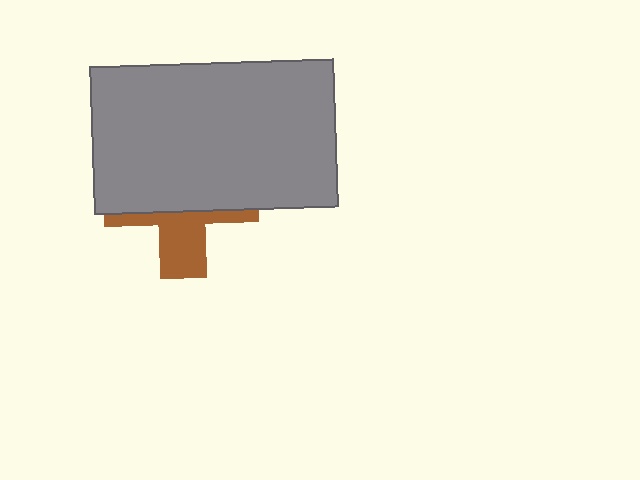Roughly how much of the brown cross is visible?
A small part of it is visible (roughly 36%).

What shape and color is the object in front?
The object in front is a gray rectangle.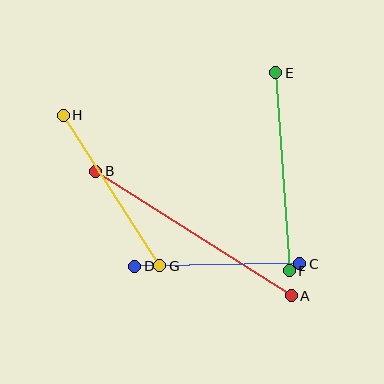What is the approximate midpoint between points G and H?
The midpoint is at approximately (112, 191) pixels.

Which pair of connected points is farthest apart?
Points A and B are farthest apart.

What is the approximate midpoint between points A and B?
The midpoint is at approximately (193, 234) pixels.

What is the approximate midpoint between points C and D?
The midpoint is at approximately (217, 265) pixels.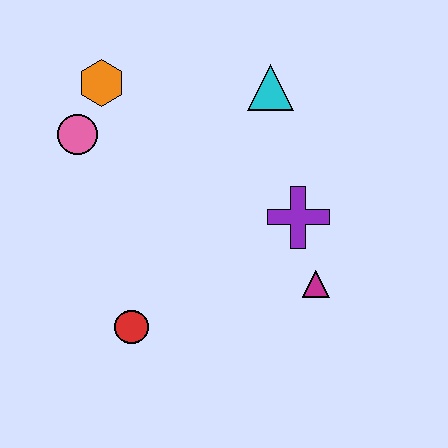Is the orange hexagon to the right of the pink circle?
Yes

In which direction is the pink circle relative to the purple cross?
The pink circle is to the left of the purple cross.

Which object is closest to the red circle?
The magenta triangle is closest to the red circle.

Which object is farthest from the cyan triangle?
The red circle is farthest from the cyan triangle.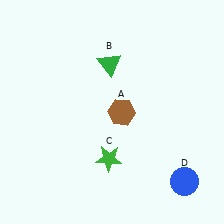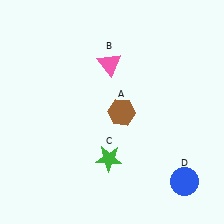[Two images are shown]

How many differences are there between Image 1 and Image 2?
There is 1 difference between the two images.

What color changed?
The triangle (B) changed from green in Image 1 to pink in Image 2.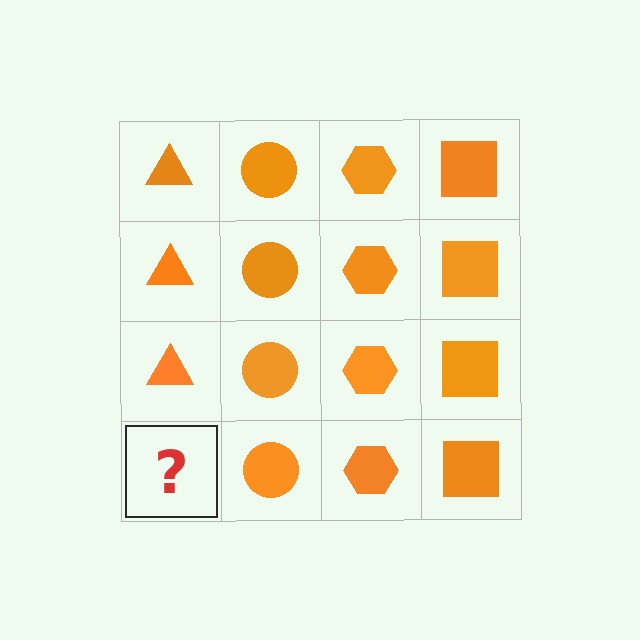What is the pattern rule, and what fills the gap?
The rule is that each column has a consistent shape. The gap should be filled with an orange triangle.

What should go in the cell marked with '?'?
The missing cell should contain an orange triangle.